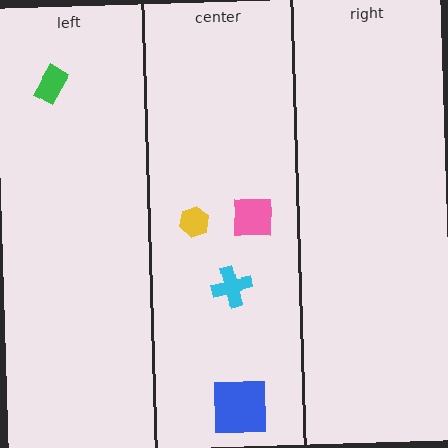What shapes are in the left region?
The green rectangle.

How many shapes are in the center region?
4.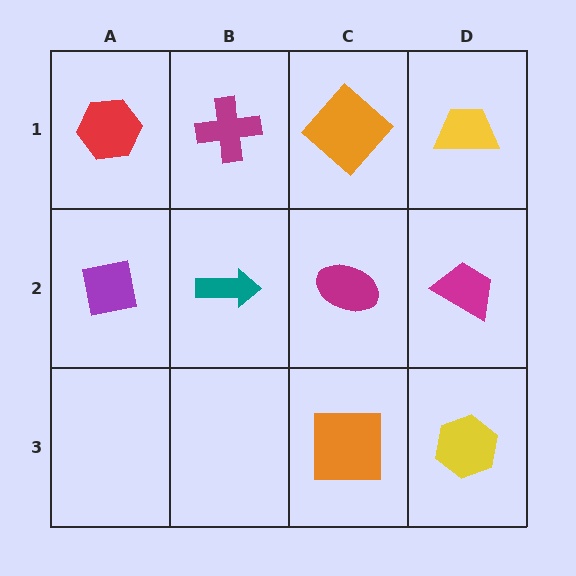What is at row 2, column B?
A teal arrow.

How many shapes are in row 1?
4 shapes.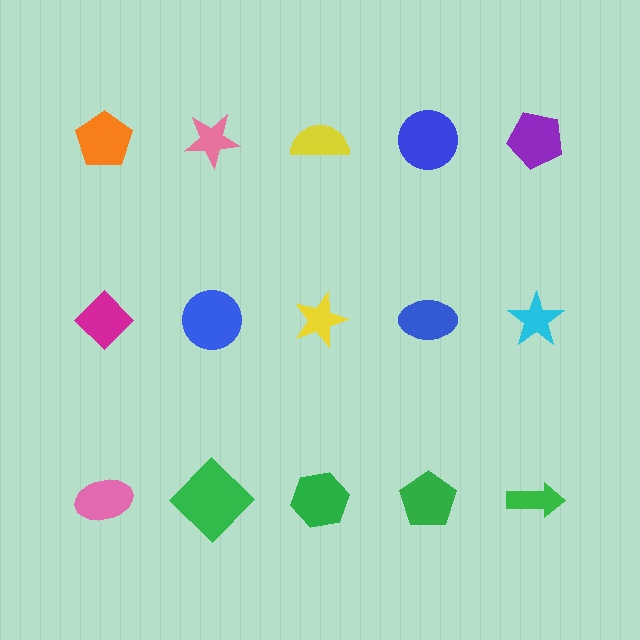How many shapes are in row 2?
5 shapes.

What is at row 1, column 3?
A yellow semicircle.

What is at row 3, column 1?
A pink ellipse.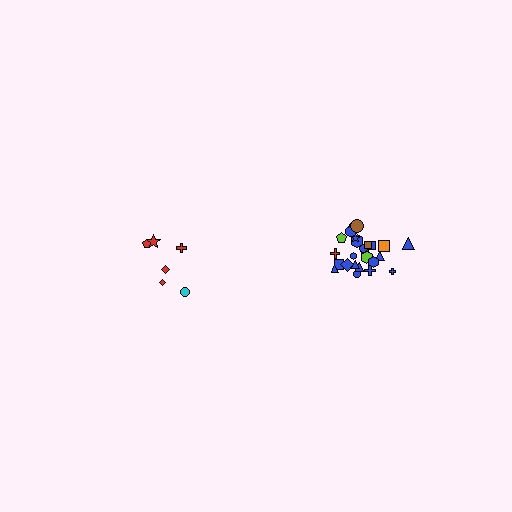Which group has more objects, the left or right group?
The right group.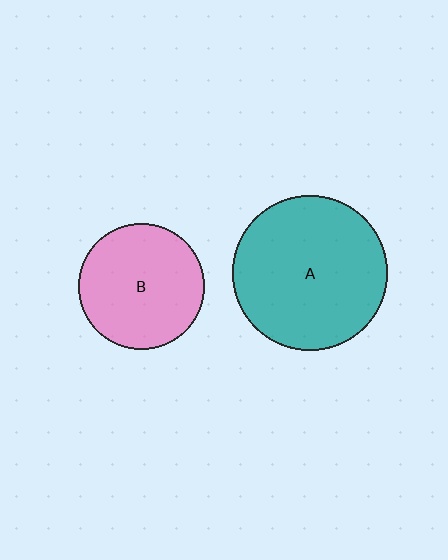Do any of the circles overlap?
No, none of the circles overlap.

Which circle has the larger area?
Circle A (teal).